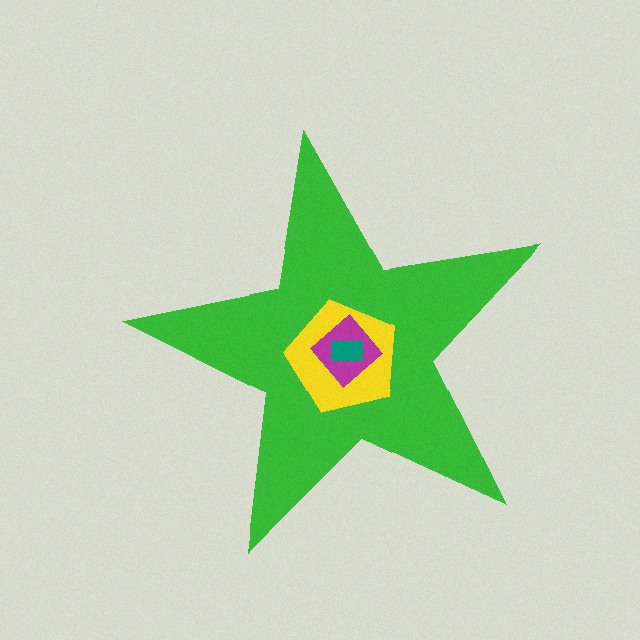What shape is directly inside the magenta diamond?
The teal rectangle.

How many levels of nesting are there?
4.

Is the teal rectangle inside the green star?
Yes.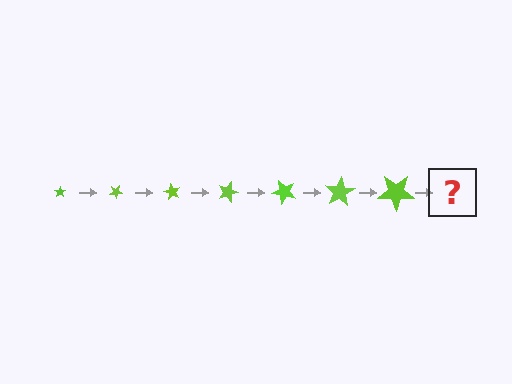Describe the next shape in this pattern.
It should be a star, larger than the previous one and rotated 210 degrees from the start.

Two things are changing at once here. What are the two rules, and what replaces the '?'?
The two rules are that the star grows larger each step and it rotates 30 degrees each step. The '?' should be a star, larger than the previous one and rotated 210 degrees from the start.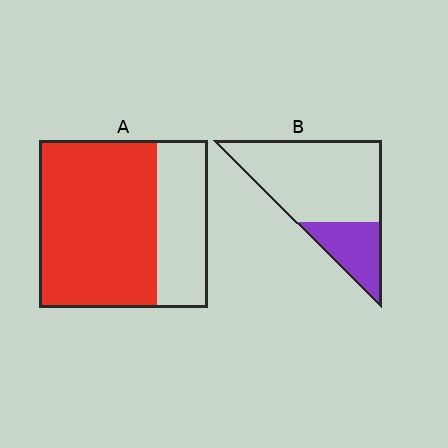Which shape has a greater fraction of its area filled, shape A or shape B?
Shape A.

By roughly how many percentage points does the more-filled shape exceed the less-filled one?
By roughly 45 percentage points (A over B).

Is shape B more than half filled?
No.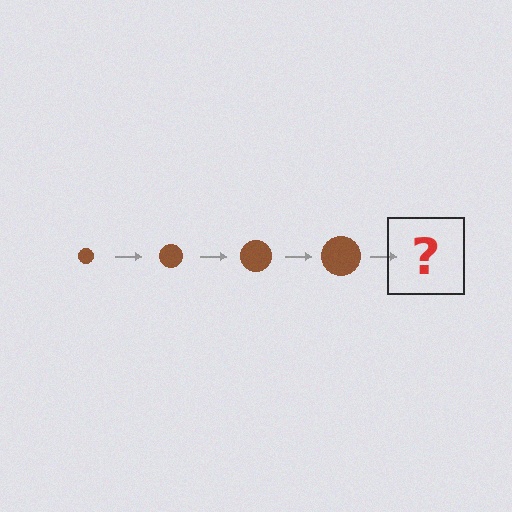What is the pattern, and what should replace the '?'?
The pattern is that the circle gets progressively larger each step. The '?' should be a brown circle, larger than the previous one.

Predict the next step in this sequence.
The next step is a brown circle, larger than the previous one.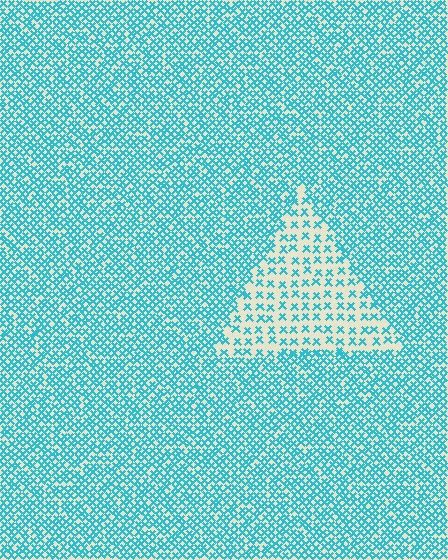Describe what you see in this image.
The image contains small cyan elements arranged at two different densities. A triangle-shaped region is visible where the elements are less densely packed than the surrounding area.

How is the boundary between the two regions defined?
The boundary is defined by a change in element density (approximately 2.4x ratio). All elements are the same color, size, and shape.